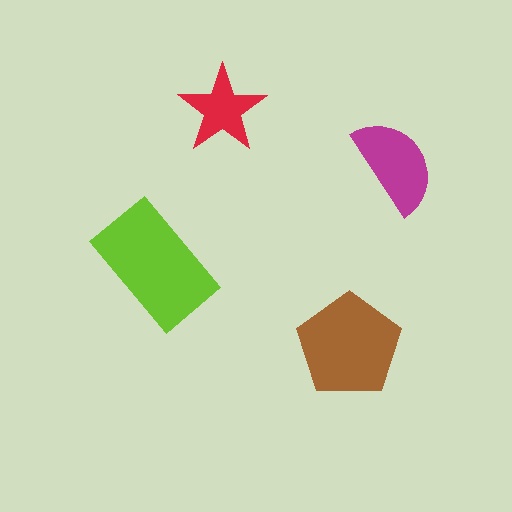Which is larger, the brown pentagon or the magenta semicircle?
The brown pentagon.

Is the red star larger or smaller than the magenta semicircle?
Smaller.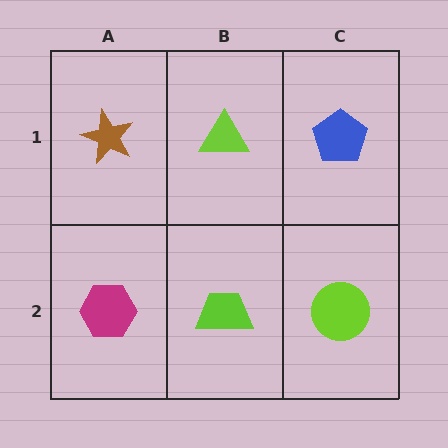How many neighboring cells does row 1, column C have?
2.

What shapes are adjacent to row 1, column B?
A lime trapezoid (row 2, column B), a brown star (row 1, column A), a blue pentagon (row 1, column C).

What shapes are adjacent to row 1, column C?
A lime circle (row 2, column C), a lime triangle (row 1, column B).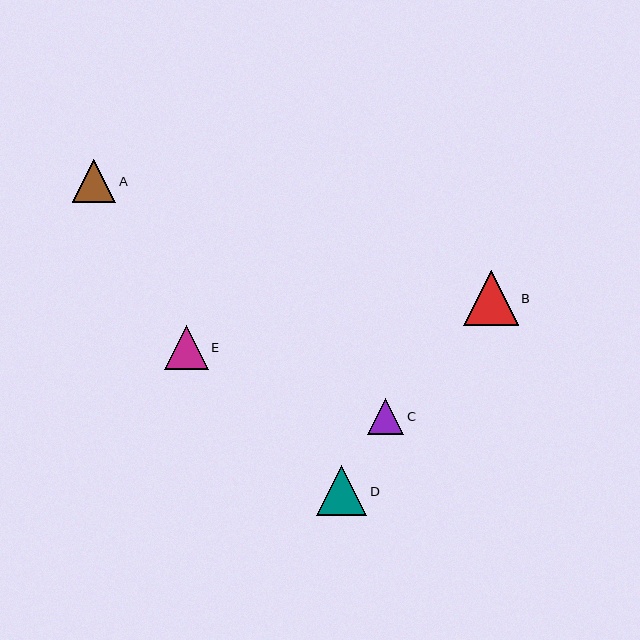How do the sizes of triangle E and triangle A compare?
Triangle E and triangle A are approximately the same size.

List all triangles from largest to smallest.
From largest to smallest: B, D, E, A, C.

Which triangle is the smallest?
Triangle C is the smallest with a size of approximately 36 pixels.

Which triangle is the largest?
Triangle B is the largest with a size of approximately 55 pixels.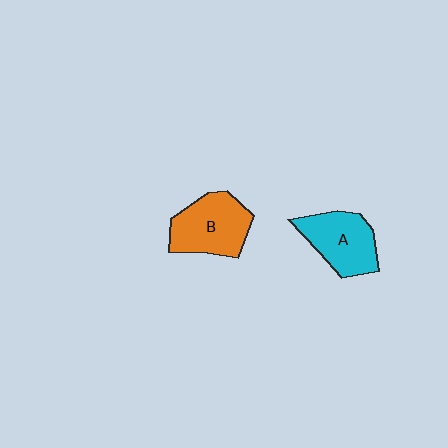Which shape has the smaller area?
Shape A (cyan).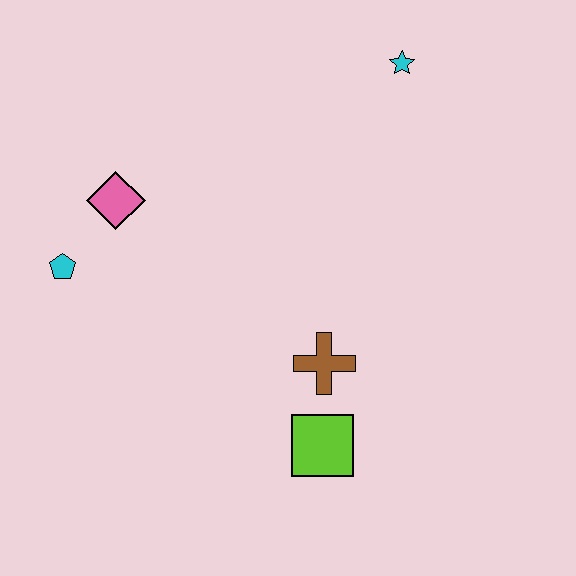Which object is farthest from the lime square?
The cyan star is farthest from the lime square.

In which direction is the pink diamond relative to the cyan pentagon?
The pink diamond is above the cyan pentagon.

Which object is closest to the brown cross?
The lime square is closest to the brown cross.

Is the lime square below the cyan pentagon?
Yes